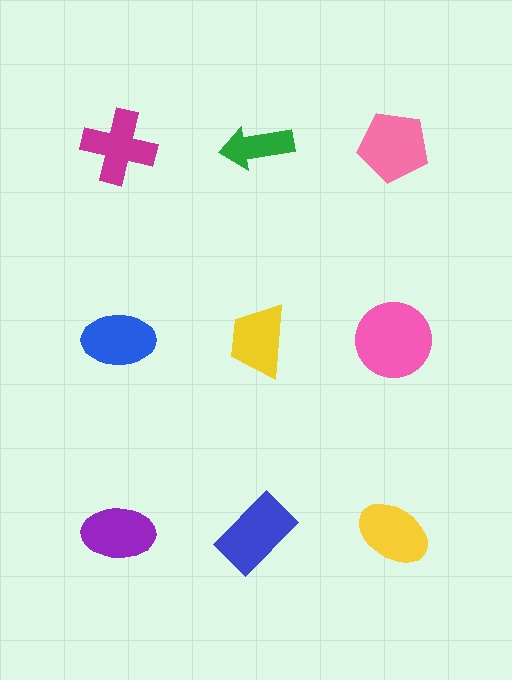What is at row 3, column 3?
A yellow ellipse.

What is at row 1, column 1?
A magenta cross.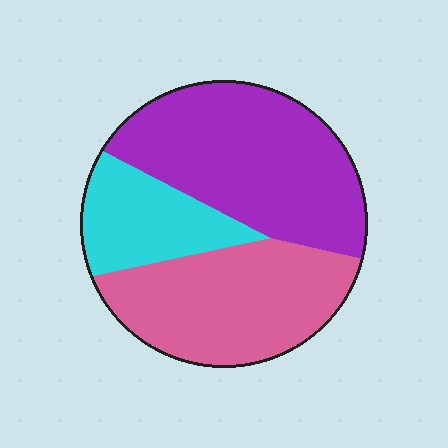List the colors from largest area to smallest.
From largest to smallest: purple, pink, cyan.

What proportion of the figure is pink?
Pink takes up about three eighths (3/8) of the figure.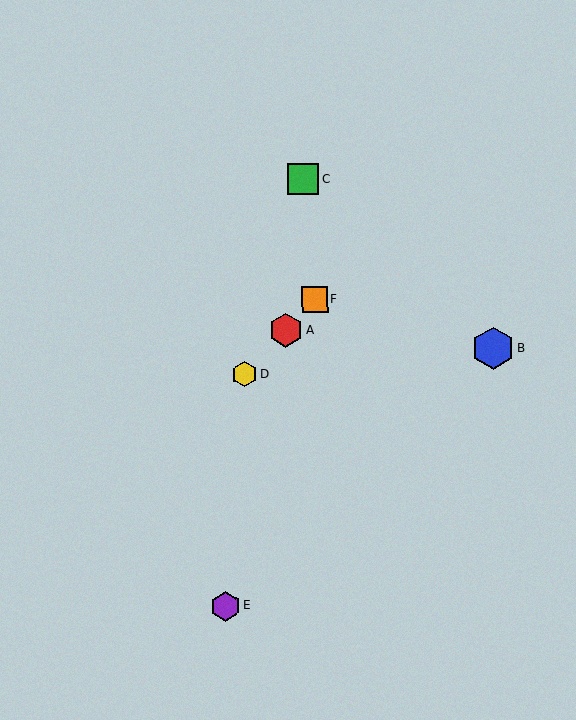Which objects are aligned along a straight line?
Objects A, D, F are aligned along a straight line.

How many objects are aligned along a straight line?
3 objects (A, D, F) are aligned along a straight line.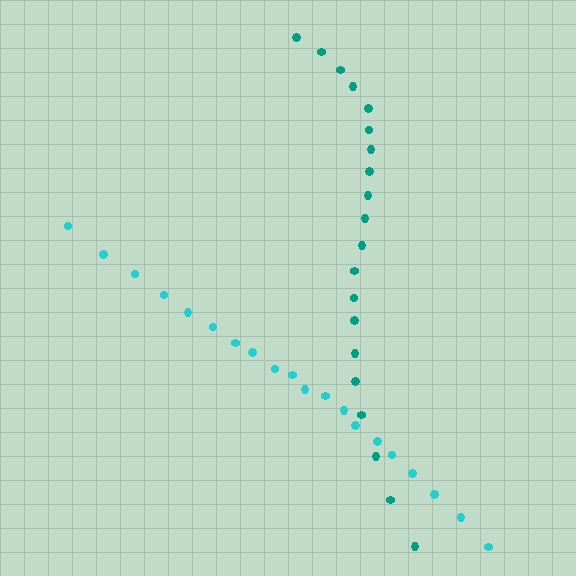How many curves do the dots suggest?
There are 2 distinct paths.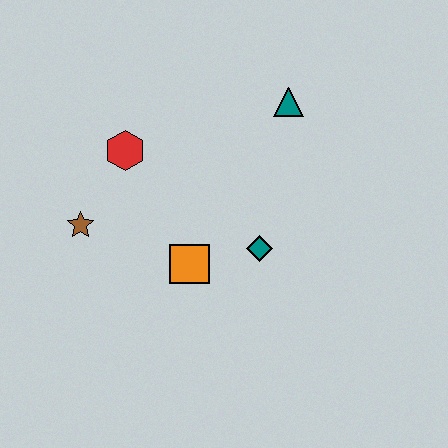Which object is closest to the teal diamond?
The orange square is closest to the teal diamond.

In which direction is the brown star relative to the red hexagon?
The brown star is below the red hexagon.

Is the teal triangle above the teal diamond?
Yes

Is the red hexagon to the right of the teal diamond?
No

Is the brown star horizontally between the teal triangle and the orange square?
No